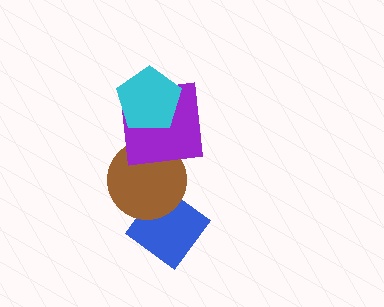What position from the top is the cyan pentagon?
The cyan pentagon is 1st from the top.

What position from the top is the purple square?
The purple square is 2nd from the top.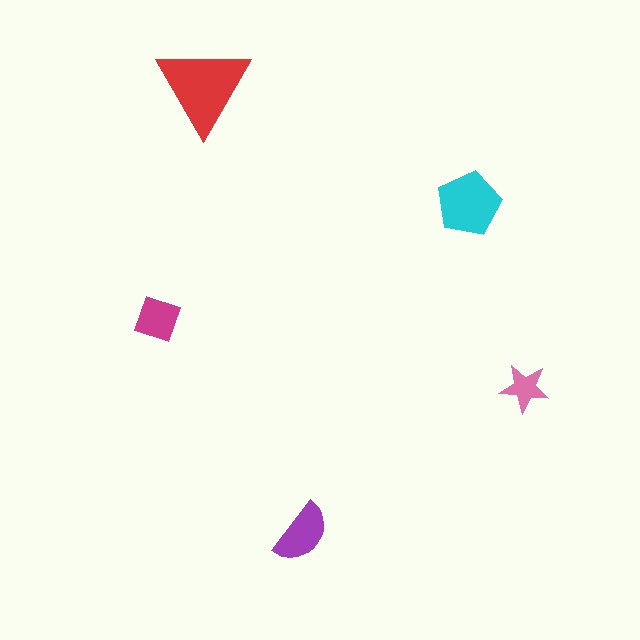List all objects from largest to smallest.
The red triangle, the cyan pentagon, the purple semicircle, the magenta square, the pink star.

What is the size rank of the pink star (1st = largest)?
5th.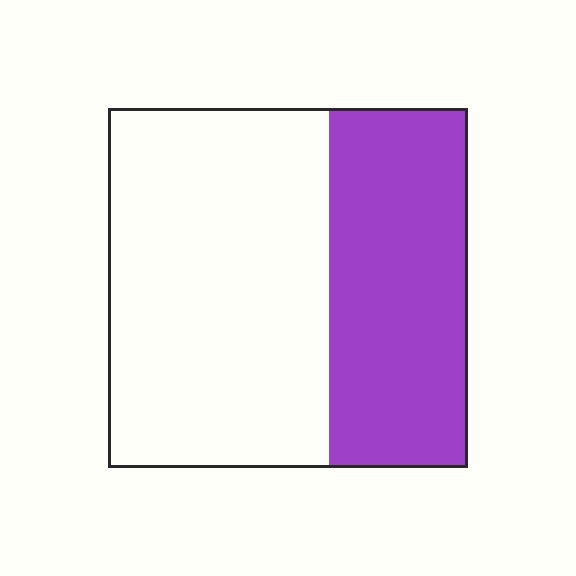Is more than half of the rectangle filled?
No.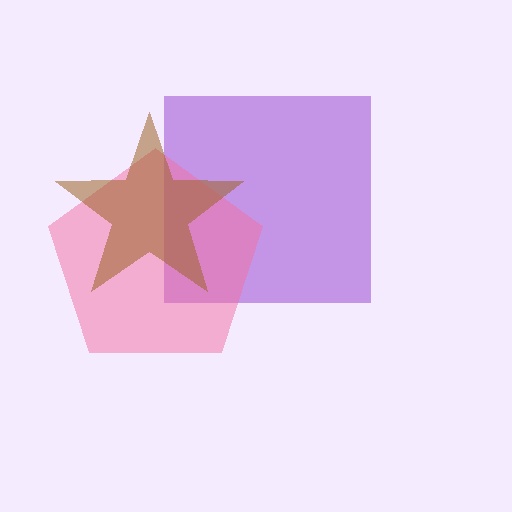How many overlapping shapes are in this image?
There are 3 overlapping shapes in the image.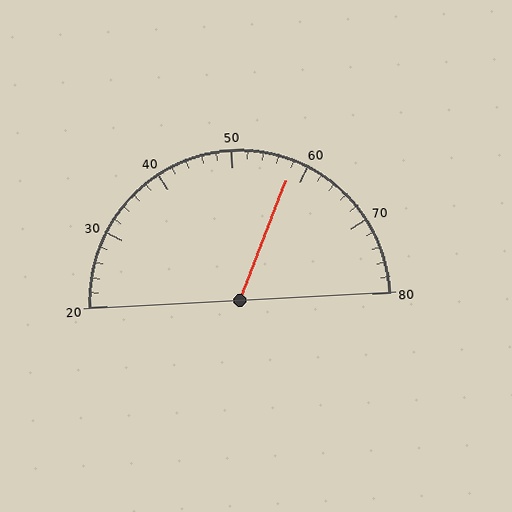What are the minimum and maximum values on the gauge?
The gauge ranges from 20 to 80.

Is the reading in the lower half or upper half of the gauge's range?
The reading is in the upper half of the range (20 to 80).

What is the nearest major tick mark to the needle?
The nearest major tick mark is 60.